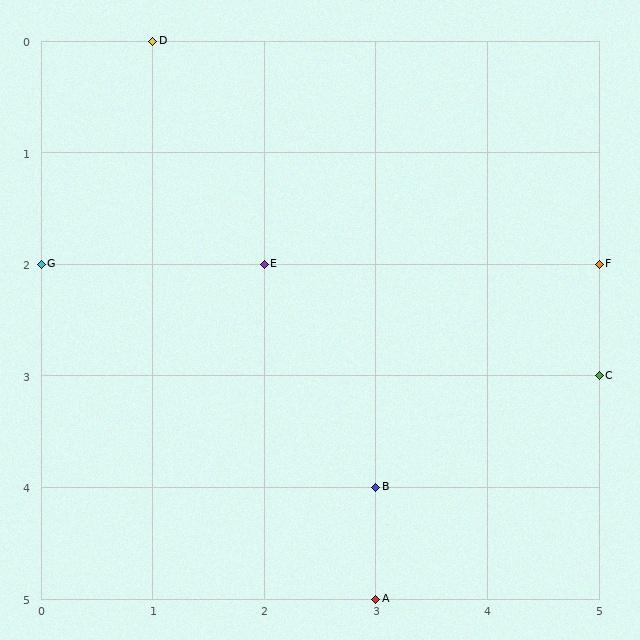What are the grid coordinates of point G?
Point G is at grid coordinates (0, 2).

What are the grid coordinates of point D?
Point D is at grid coordinates (1, 0).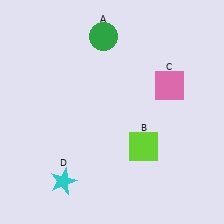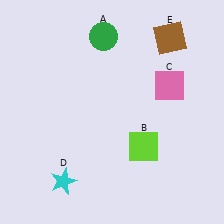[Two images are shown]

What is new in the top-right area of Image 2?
A brown square (E) was added in the top-right area of Image 2.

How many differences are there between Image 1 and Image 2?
There is 1 difference between the two images.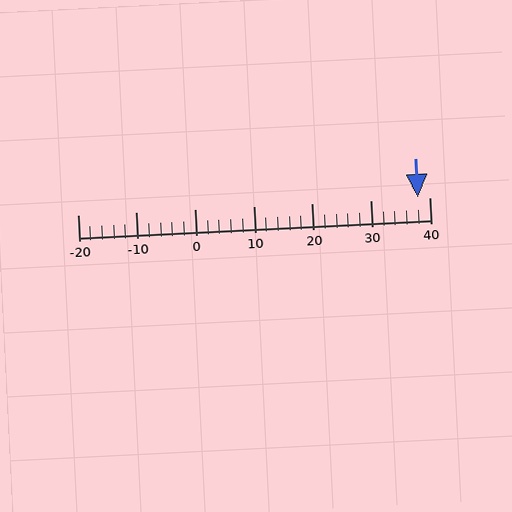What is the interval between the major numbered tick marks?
The major tick marks are spaced 10 units apart.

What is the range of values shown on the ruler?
The ruler shows values from -20 to 40.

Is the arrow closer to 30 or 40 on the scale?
The arrow is closer to 40.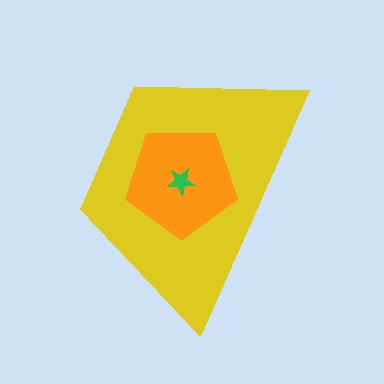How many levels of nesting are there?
3.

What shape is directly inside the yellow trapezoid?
The orange pentagon.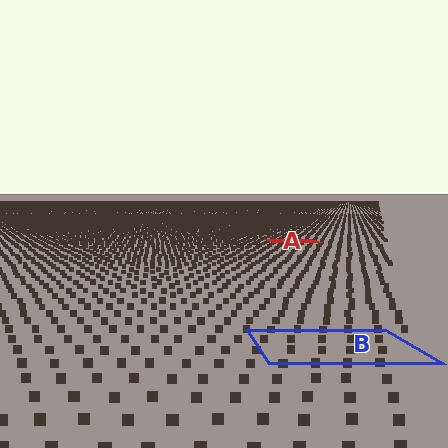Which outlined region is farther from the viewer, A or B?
Region A is farther from the viewer — the texture elements inside it appear smaller and more densely packed.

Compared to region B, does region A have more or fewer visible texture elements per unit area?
Region A has more texture elements per unit area — they are packed more densely because it is farther away.